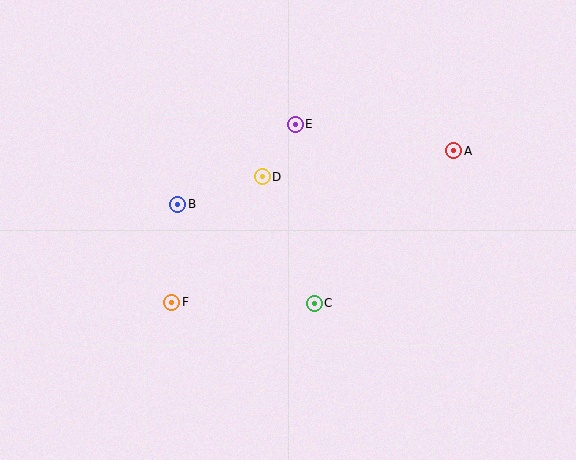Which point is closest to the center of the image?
Point D at (262, 177) is closest to the center.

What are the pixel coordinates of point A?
Point A is at (454, 151).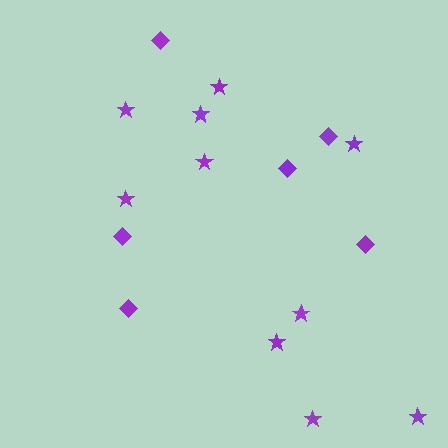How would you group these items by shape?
There are 2 groups: one group of diamonds (6) and one group of stars (10).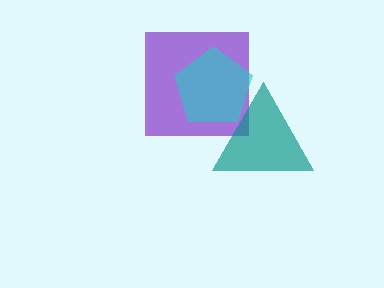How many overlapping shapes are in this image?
There are 3 overlapping shapes in the image.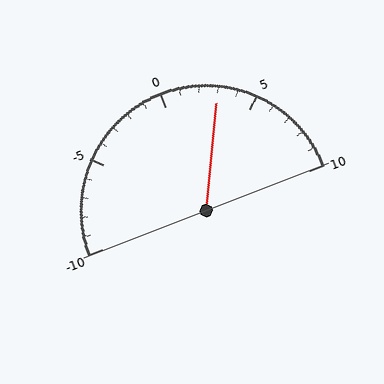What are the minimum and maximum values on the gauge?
The gauge ranges from -10 to 10.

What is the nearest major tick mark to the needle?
The nearest major tick mark is 5.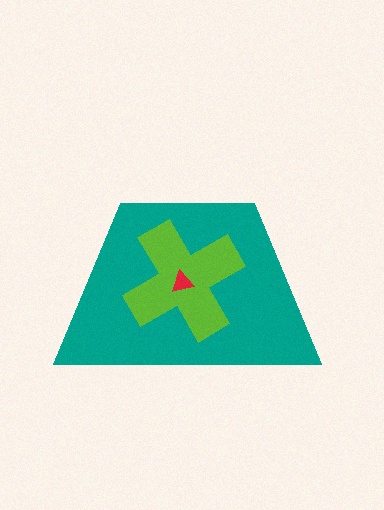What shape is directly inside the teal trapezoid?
The lime cross.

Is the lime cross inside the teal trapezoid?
Yes.